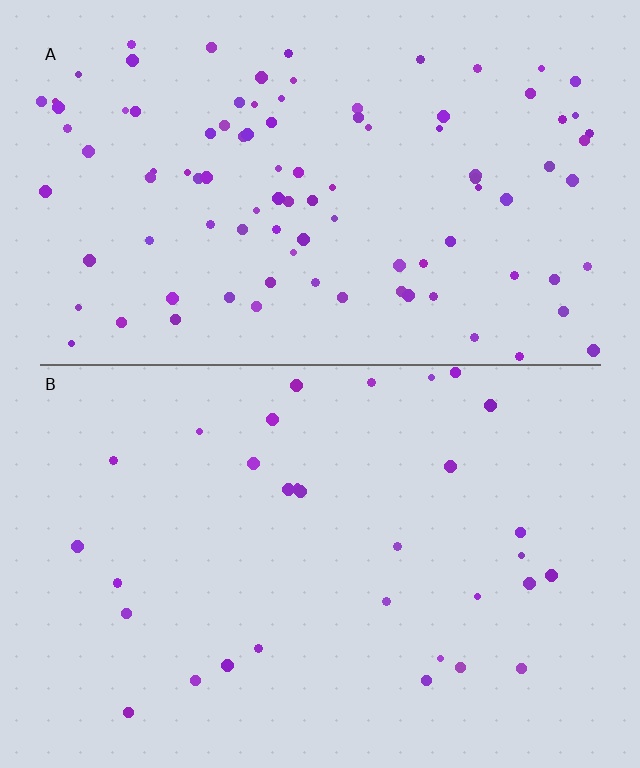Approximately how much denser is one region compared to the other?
Approximately 3.0× — region A over region B.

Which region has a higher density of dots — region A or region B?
A (the top).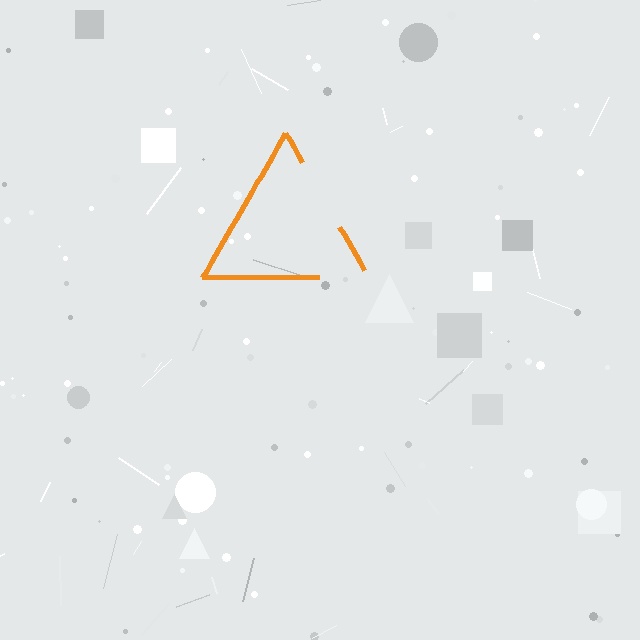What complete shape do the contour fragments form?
The contour fragments form a triangle.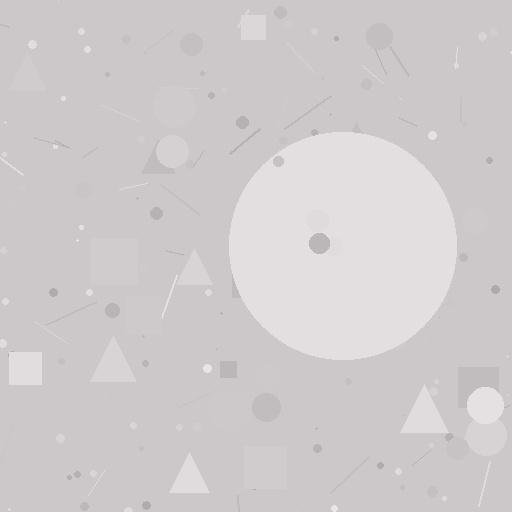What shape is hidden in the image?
A circle is hidden in the image.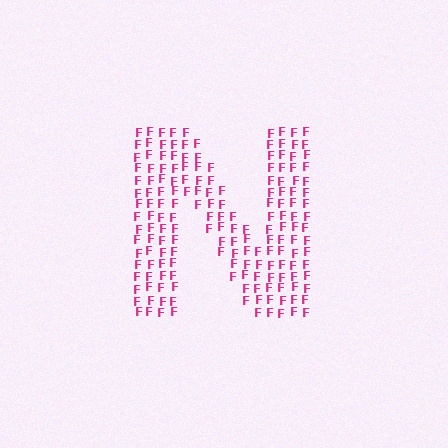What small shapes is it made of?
It is made of small letter F's.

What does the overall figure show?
The overall figure shows the letter N.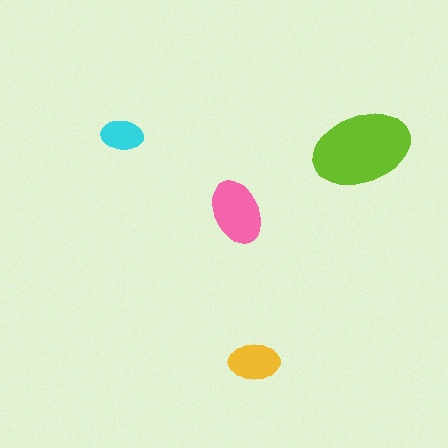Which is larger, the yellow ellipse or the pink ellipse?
The pink one.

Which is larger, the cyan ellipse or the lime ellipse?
The lime one.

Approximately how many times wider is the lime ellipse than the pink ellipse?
About 1.5 times wider.